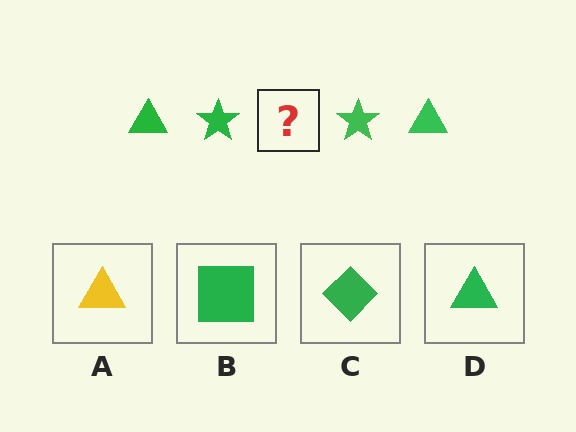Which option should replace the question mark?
Option D.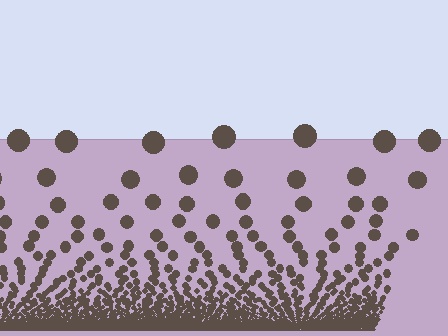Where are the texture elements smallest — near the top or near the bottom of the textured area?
Near the bottom.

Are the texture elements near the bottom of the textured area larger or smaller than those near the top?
Smaller. The gradient is inverted — elements near the bottom are smaller and denser.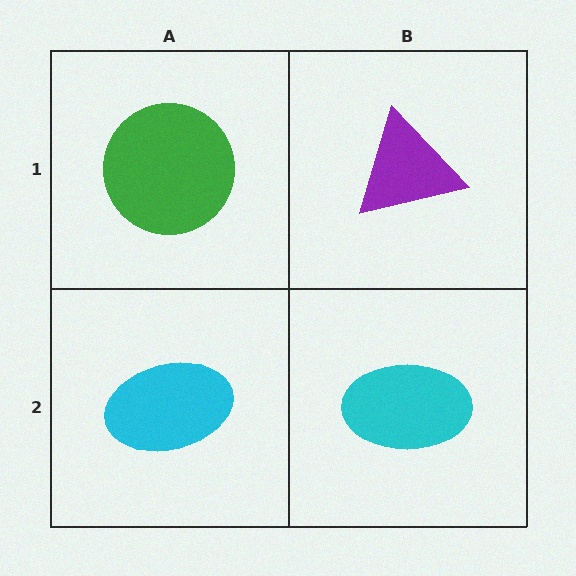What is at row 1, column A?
A green circle.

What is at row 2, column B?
A cyan ellipse.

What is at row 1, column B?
A purple triangle.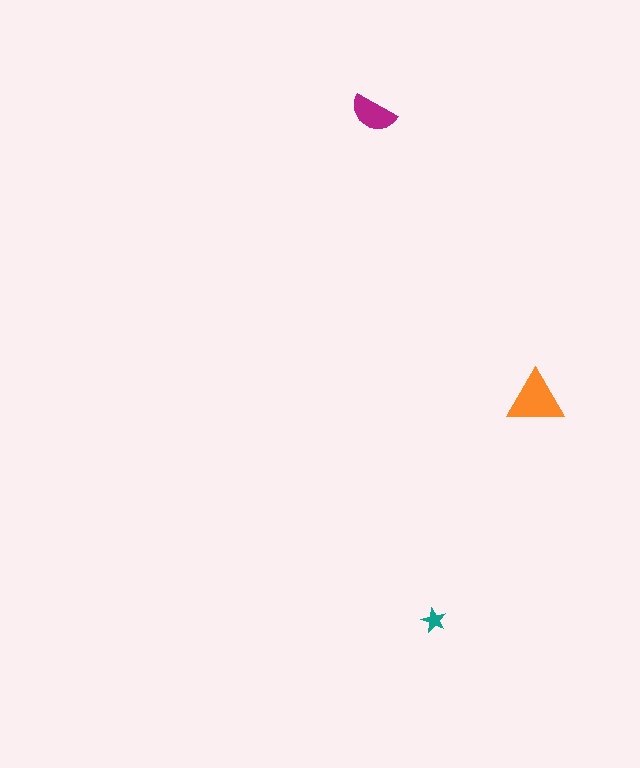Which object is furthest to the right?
The orange triangle is rightmost.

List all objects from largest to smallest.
The orange triangle, the magenta semicircle, the teal star.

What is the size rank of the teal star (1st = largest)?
3rd.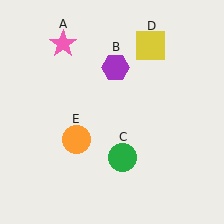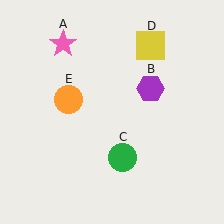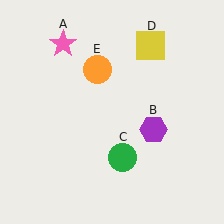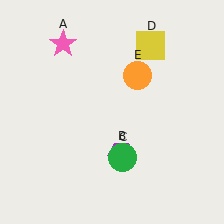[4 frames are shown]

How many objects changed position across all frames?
2 objects changed position: purple hexagon (object B), orange circle (object E).